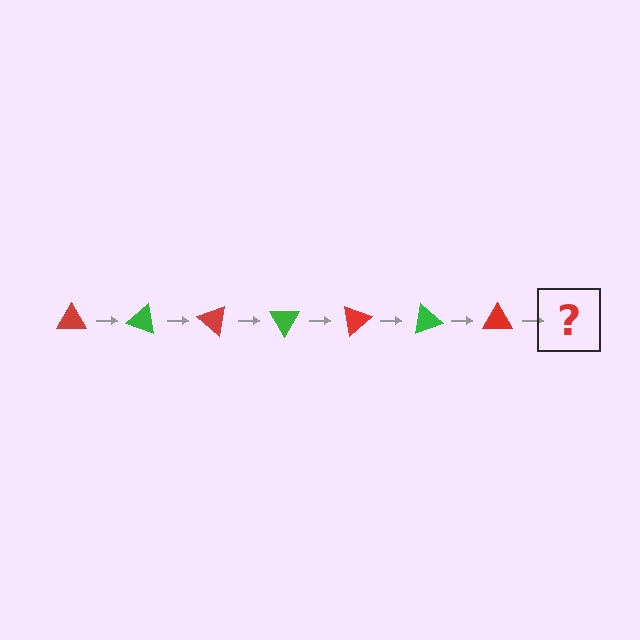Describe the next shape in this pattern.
It should be a green triangle, rotated 140 degrees from the start.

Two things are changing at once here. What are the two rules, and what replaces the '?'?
The two rules are that it rotates 20 degrees each step and the color cycles through red and green. The '?' should be a green triangle, rotated 140 degrees from the start.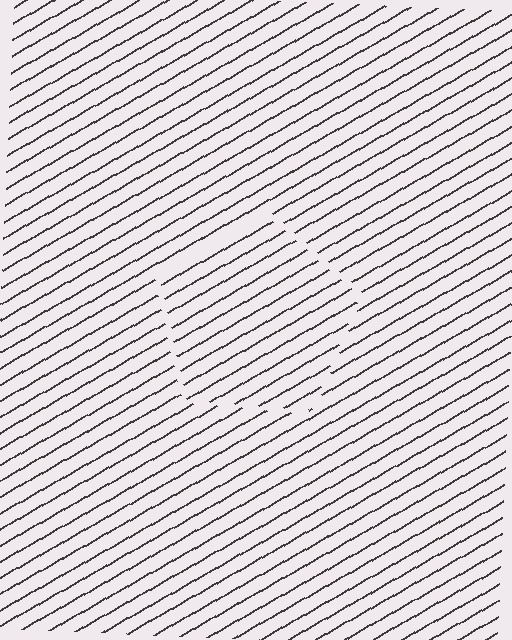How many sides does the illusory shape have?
5 sides — the line-ends trace a pentagon.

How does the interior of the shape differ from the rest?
The interior of the shape contains the same grating, shifted by half a period — the contour is defined by the phase discontinuity where line-ends from the inner and outer gratings abut.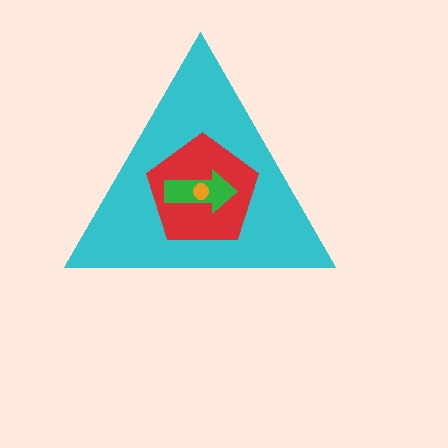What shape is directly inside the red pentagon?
The green arrow.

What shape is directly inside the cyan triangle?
The red pentagon.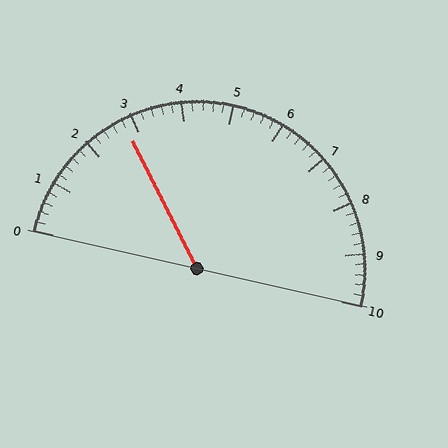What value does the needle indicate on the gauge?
The needle indicates approximately 2.8.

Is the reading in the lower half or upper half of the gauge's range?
The reading is in the lower half of the range (0 to 10).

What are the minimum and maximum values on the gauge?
The gauge ranges from 0 to 10.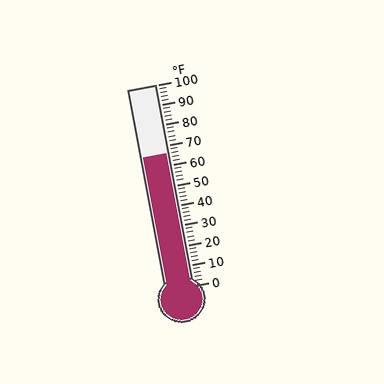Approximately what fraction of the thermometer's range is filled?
The thermometer is filled to approximately 65% of its range.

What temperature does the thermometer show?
The thermometer shows approximately 66°F.